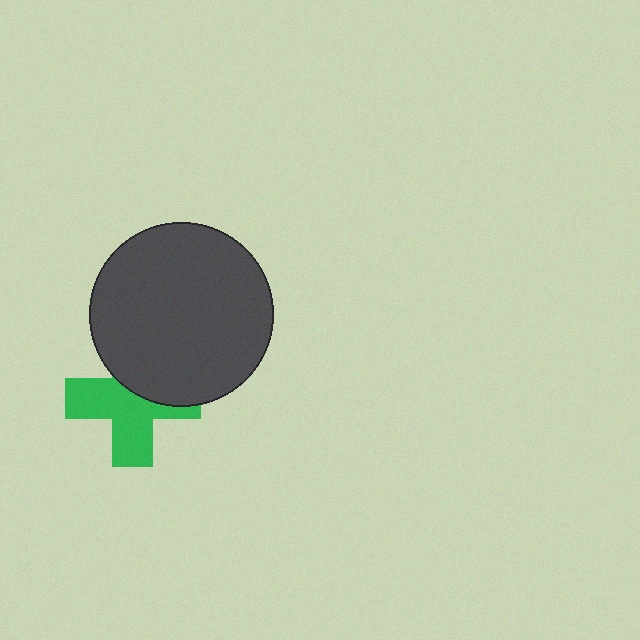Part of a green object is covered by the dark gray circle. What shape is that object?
It is a cross.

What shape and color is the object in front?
The object in front is a dark gray circle.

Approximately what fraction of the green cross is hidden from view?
Roughly 40% of the green cross is hidden behind the dark gray circle.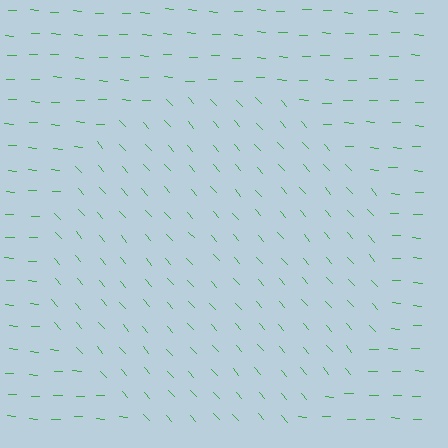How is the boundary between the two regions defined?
The boundary is defined purely by a change in line orientation (approximately 45 degrees difference). All lines are the same color and thickness.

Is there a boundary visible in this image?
Yes, there is a texture boundary formed by a change in line orientation.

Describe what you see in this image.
The image is filled with small green line segments. A circle region in the image has lines oriented differently from the surrounding lines, creating a visible texture boundary.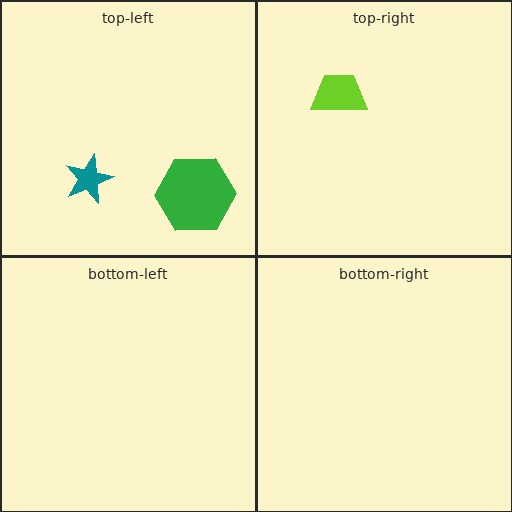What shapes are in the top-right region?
The lime trapezoid.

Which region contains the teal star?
The top-left region.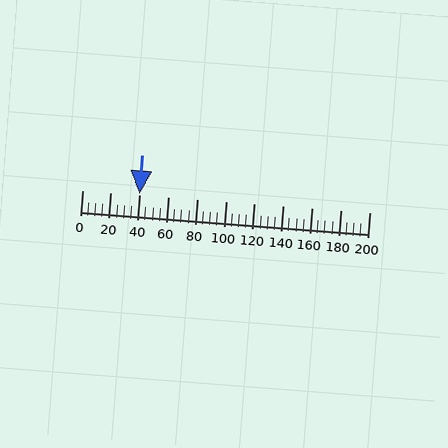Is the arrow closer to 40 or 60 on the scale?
The arrow is closer to 40.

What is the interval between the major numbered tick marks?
The major tick marks are spaced 20 units apart.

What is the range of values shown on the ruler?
The ruler shows values from 0 to 200.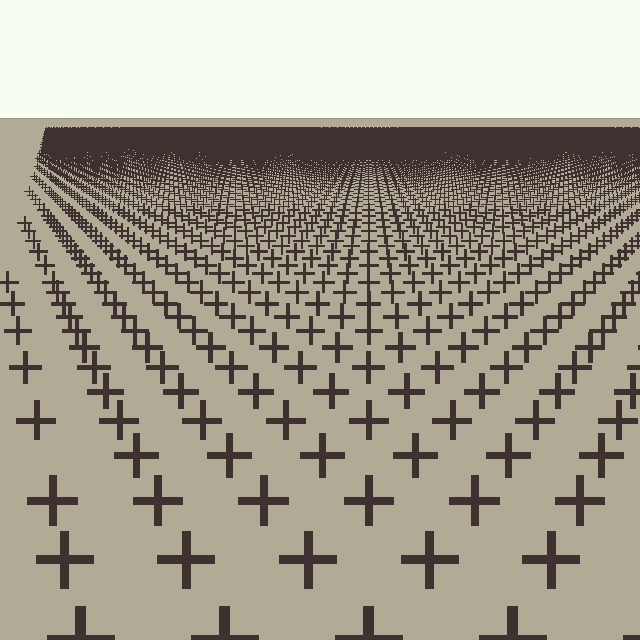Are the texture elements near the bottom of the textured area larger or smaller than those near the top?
Larger. Near the bottom, elements are closer to the viewer and appear at a bigger on-screen size.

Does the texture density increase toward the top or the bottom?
Density increases toward the top.